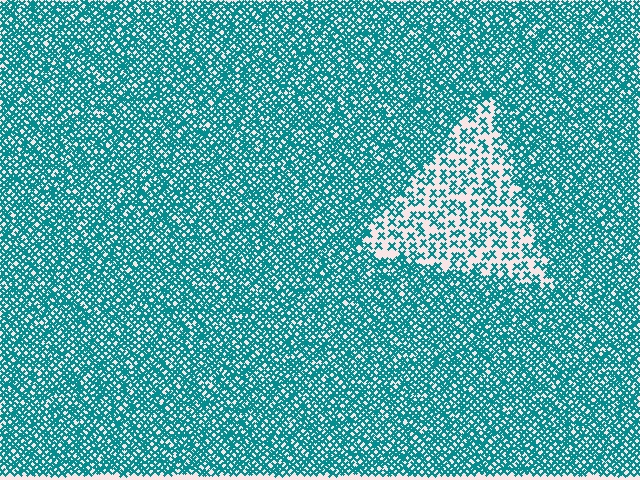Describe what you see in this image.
The image contains small teal elements arranged at two different densities. A triangle-shaped region is visible where the elements are less densely packed than the surrounding area.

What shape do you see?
I see a triangle.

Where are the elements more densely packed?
The elements are more densely packed outside the triangle boundary.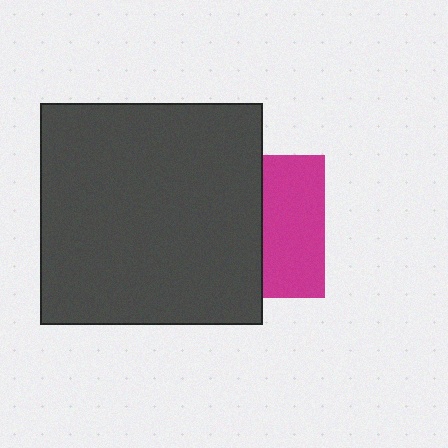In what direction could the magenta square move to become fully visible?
The magenta square could move right. That would shift it out from behind the dark gray square entirely.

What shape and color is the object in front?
The object in front is a dark gray square.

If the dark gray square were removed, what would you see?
You would see the complete magenta square.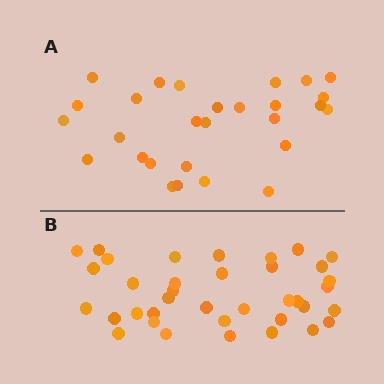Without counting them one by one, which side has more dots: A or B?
Region B (the bottom region) has more dots.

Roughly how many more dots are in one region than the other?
Region B has roughly 8 or so more dots than region A.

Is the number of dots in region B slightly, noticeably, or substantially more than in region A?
Region B has noticeably more, but not dramatically so. The ratio is roughly 1.3 to 1.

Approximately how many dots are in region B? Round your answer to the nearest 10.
About 40 dots. (The exact count is 37, which rounds to 40.)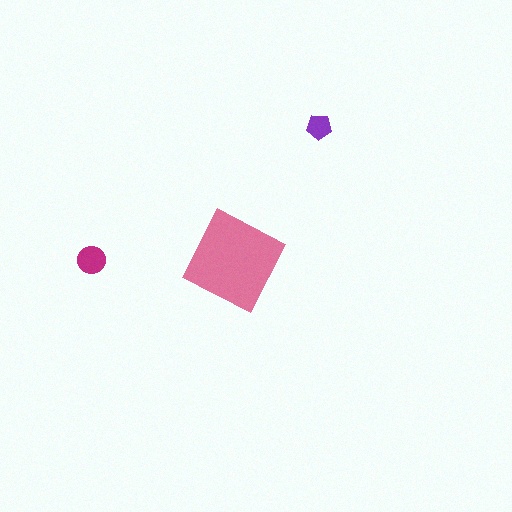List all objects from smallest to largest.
The purple pentagon, the magenta circle, the pink square.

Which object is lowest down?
The pink square is bottommost.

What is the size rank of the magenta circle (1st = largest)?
2nd.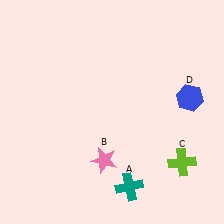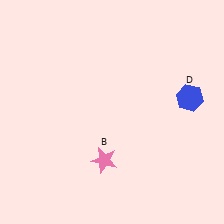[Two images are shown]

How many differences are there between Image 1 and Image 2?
There are 2 differences between the two images.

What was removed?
The teal cross (A), the lime cross (C) were removed in Image 2.